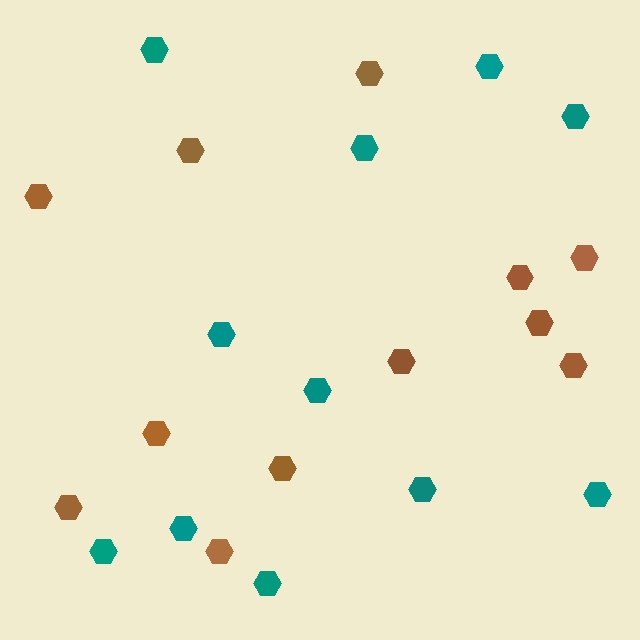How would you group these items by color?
There are 2 groups: one group of brown hexagons (12) and one group of teal hexagons (11).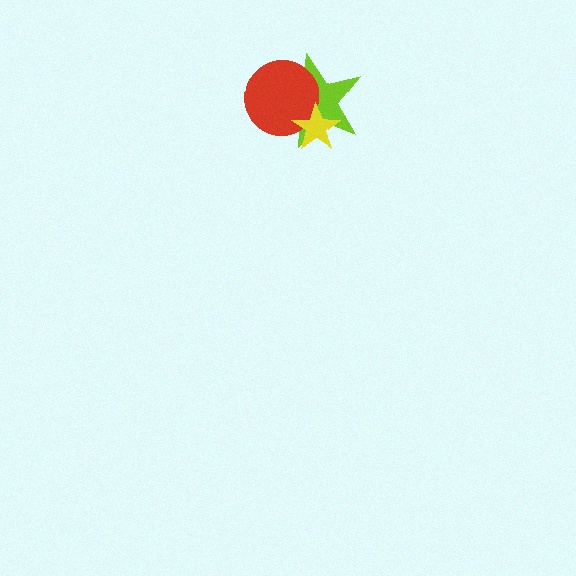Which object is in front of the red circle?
The yellow star is in front of the red circle.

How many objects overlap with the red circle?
2 objects overlap with the red circle.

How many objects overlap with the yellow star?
2 objects overlap with the yellow star.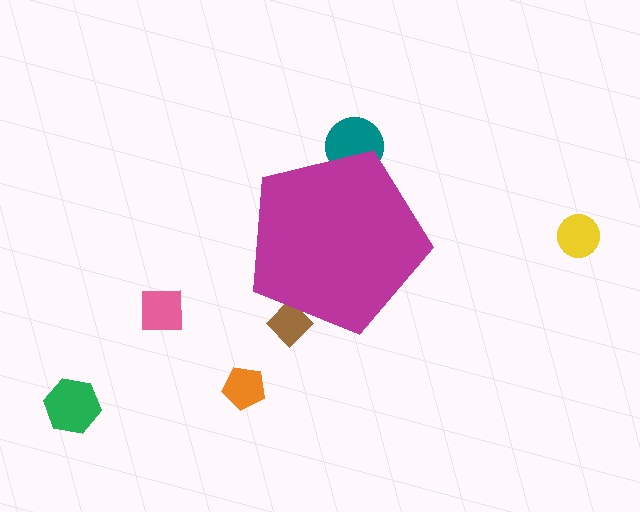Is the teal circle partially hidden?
Yes, the teal circle is partially hidden behind the magenta pentagon.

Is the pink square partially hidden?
No, the pink square is fully visible.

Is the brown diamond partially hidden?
Yes, the brown diamond is partially hidden behind the magenta pentagon.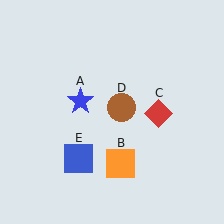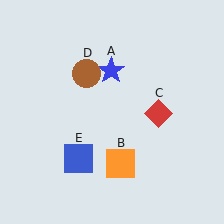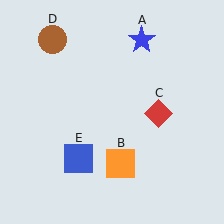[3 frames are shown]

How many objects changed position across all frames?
2 objects changed position: blue star (object A), brown circle (object D).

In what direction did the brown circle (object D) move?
The brown circle (object D) moved up and to the left.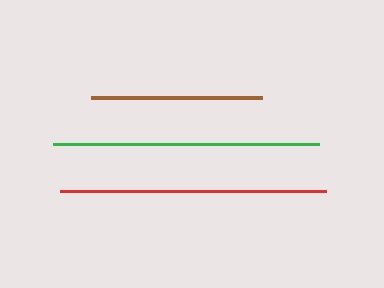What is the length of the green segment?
The green segment is approximately 267 pixels long.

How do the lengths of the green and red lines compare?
The green and red lines are approximately the same length.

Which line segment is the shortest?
The brown line is the shortest at approximately 171 pixels.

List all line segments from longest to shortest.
From longest to shortest: green, red, brown.